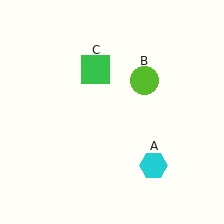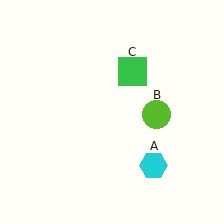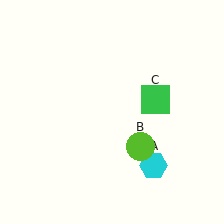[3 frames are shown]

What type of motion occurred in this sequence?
The lime circle (object B), green square (object C) rotated clockwise around the center of the scene.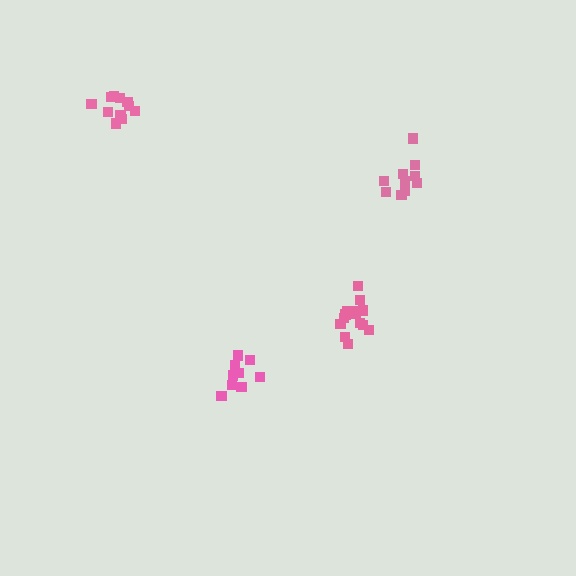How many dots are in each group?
Group 1: 11 dots, Group 2: 15 dots, Group 3: 10 dots, Group 4: 9 dots (45 total).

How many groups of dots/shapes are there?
There are 4 groups.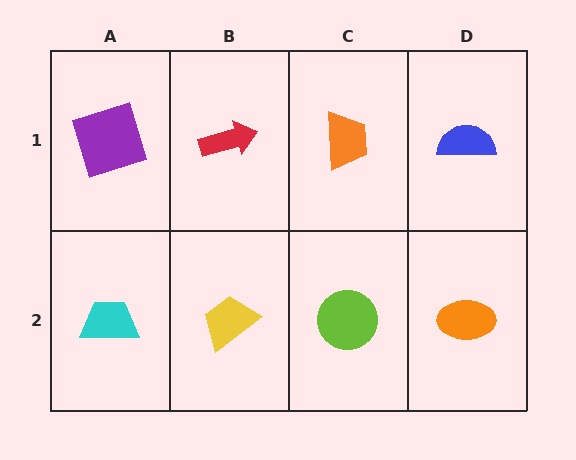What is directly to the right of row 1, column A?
A red arrow.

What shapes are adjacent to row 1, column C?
A lime circle (row 2, column C), a red arrow (row 1, column B), a blue semicircle (row 1, column D).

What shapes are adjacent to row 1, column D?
An orange ellipse (row 2, column D), an orange trapezoid (row 1, column C).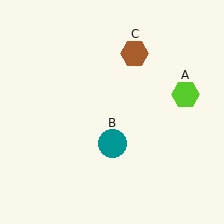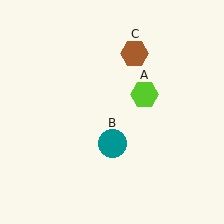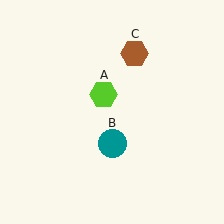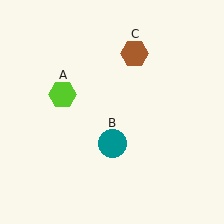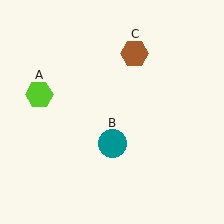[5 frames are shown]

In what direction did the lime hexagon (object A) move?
The lime hexagon (object A) moved left.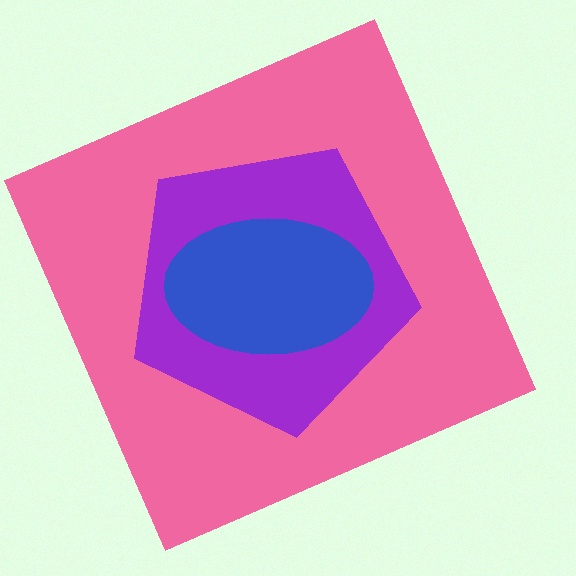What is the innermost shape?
The blue ellipse.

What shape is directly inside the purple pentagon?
The blue ellipse.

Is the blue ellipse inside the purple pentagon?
Yes.